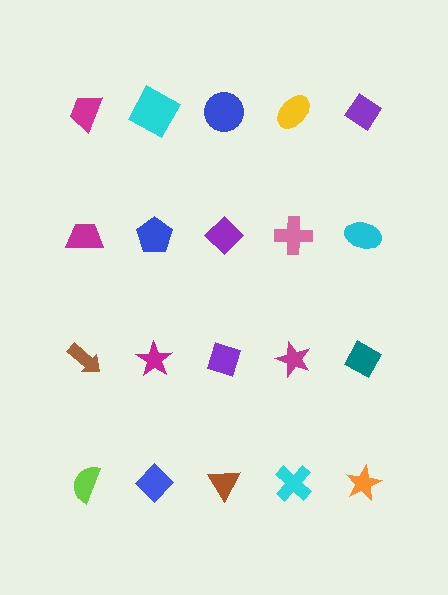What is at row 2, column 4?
A pink cross.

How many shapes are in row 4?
5 shapes.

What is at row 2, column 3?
A purple diamond.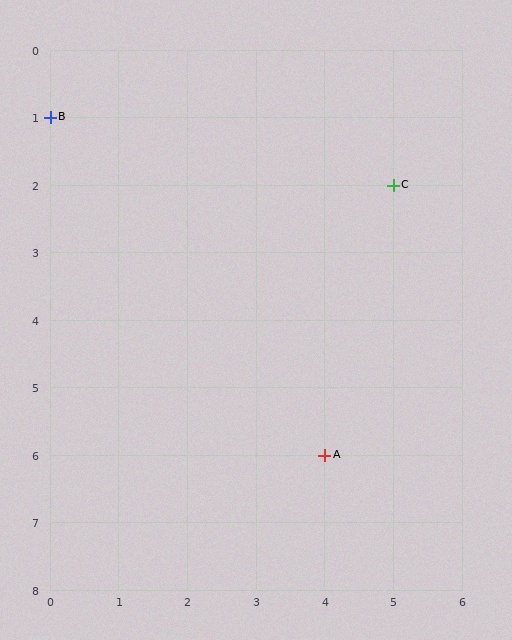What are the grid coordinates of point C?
Point C is at grid coordinates (5, 2).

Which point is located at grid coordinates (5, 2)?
Point C is at (5, 2).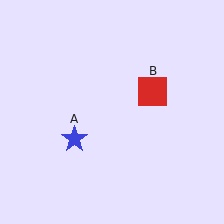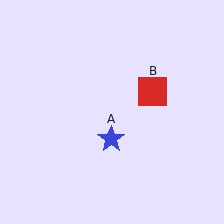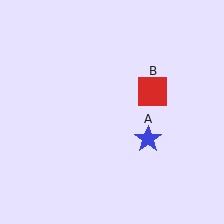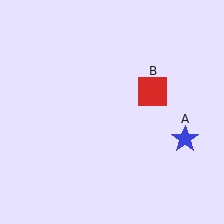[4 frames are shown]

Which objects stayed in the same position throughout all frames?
Red square (object B) remained stationary.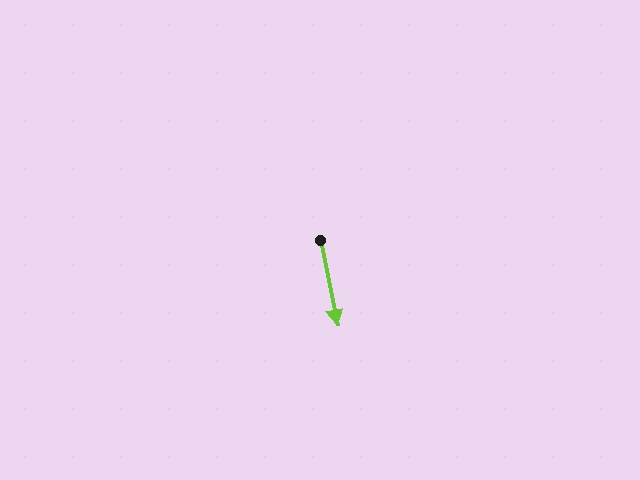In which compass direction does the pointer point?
South.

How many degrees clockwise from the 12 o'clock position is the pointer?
Approximately 169 degrees.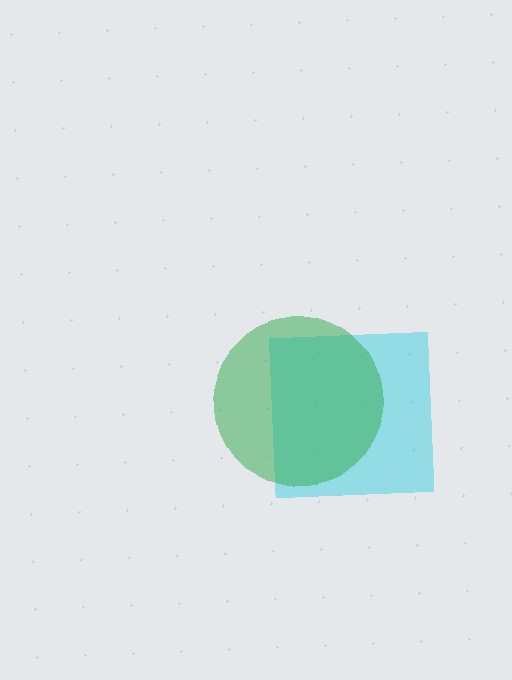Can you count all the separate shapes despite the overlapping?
Yes, there are 2 separate shapes.